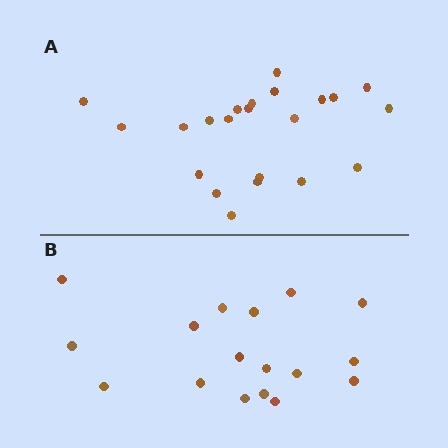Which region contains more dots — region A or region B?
Region A (the top region) has more dots.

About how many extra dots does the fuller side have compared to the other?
Region A has about 5 more dots than region B.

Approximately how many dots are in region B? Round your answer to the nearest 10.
About 20 dots. (The exact count is 17, which rounds to 20.)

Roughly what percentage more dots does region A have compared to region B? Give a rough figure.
About 30% more.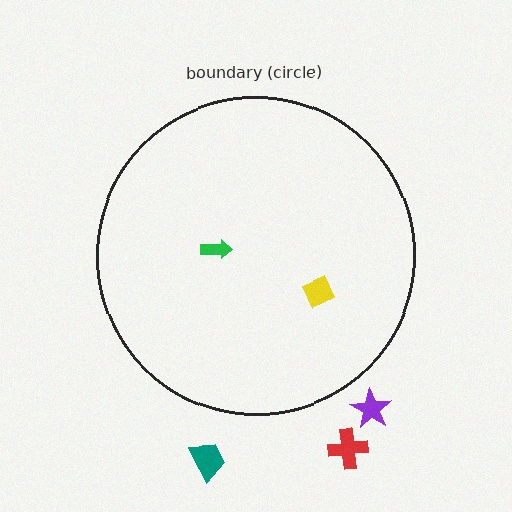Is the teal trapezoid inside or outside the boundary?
Outside.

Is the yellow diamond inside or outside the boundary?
Inside.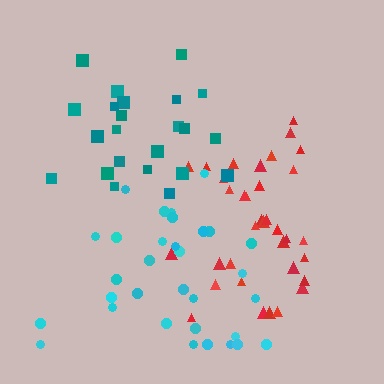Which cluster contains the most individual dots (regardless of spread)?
Red (35).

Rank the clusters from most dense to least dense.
teal, red, cyan.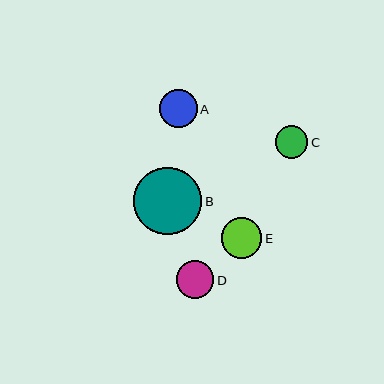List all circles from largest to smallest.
From largest to smallest: B, E, A, D, C.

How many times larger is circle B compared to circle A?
Circle B is approximately 1.8 times the size of circle A.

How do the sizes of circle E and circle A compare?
Circle E and circle A are approximately the same size.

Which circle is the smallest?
Circle C is the smallest with a size of approximately 33 pixels.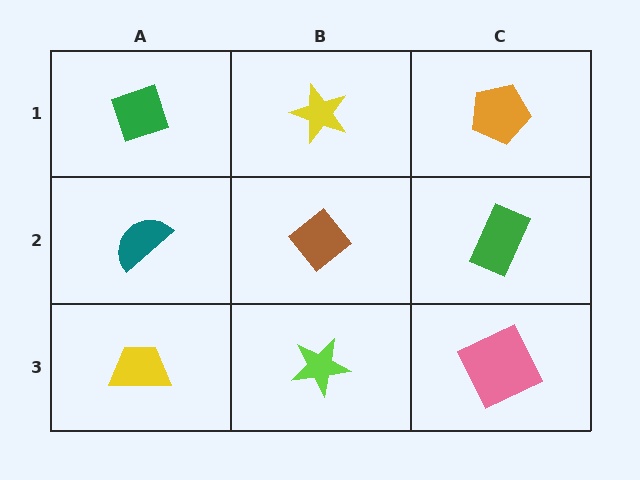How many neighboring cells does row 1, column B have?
3.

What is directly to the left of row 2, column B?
A teal semicircle.